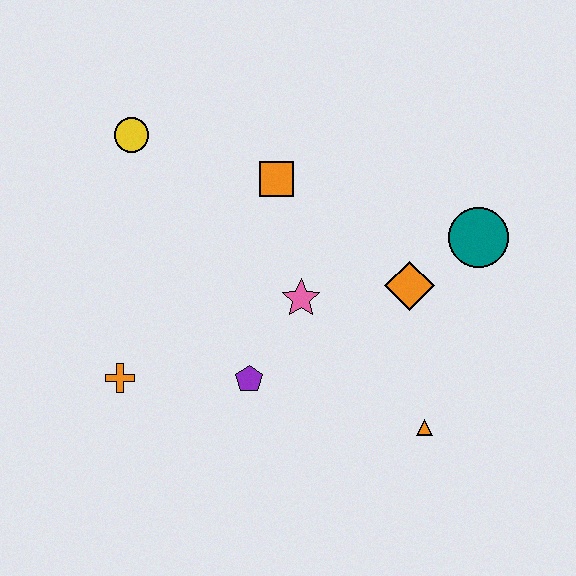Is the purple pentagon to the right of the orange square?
No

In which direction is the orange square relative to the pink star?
The orange square is above the pink star.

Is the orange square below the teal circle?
No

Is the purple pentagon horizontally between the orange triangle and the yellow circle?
Yes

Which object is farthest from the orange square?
The orange triangle is farthest from the orange square.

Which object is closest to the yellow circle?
The orange square is closest to the yellow circle.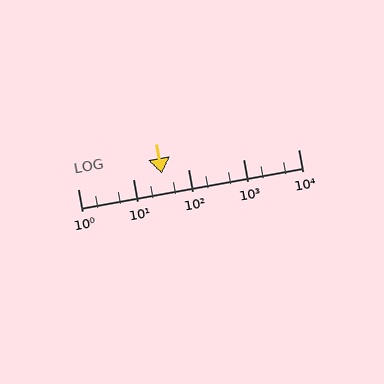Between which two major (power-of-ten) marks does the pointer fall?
The pointer is between 10 and 100.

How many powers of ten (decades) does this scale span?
The scale spans 4 decades, from 1 to 10000.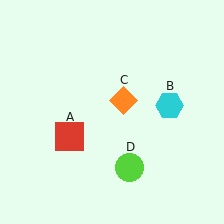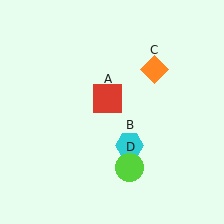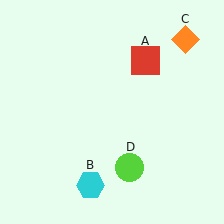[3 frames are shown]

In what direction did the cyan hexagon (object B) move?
The cyan hexagon (object B) moved down and to the left.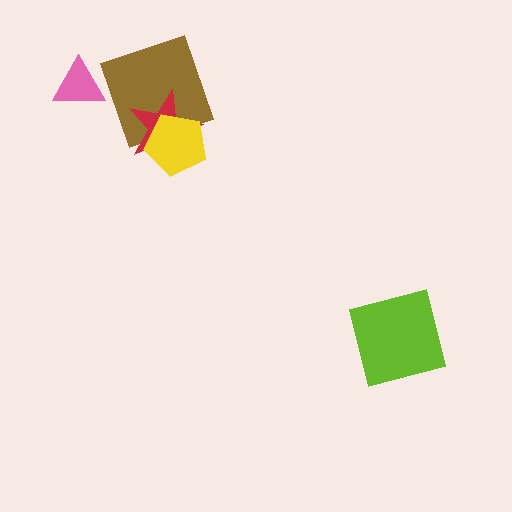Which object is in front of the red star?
The yellow pentagon is in front of the red star.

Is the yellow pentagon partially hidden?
No, no other shape covers it.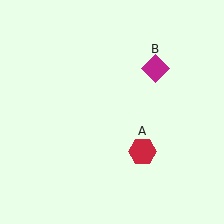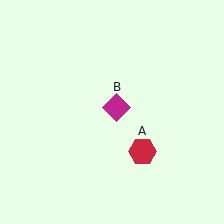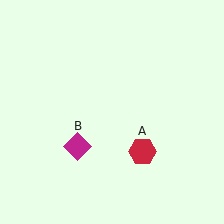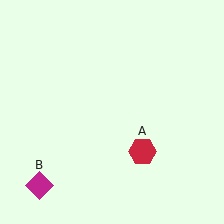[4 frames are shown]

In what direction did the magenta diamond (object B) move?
The magenta diamond (object B) moved down and to the left.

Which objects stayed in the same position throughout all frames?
Red hexagon (object A) remained stationary.